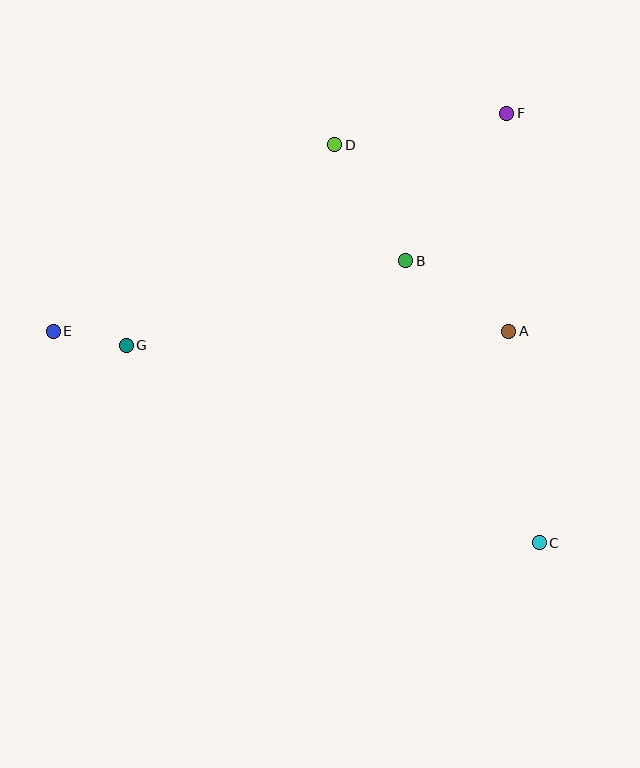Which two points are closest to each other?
Points E and G are closest to each other.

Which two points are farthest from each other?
Points C and E are farthest from each other.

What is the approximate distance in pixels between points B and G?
The distance between B and G is approximately 292 pixels.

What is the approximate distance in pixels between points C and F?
The distance between C and F is approximately 431 pixels.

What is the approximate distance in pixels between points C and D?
The distance between C and D is approximately 447 pixels.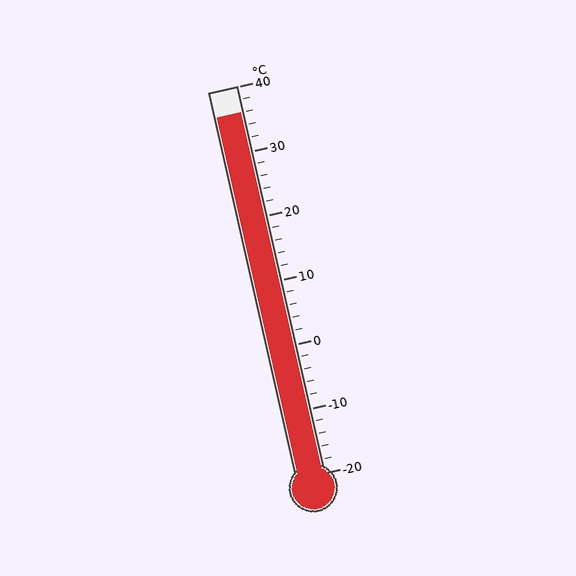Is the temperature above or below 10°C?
The temperature is above 10°C.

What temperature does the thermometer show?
The thermometer shows approximately 36°C.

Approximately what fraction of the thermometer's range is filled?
The thermometer is filled to approximately 95% of its range.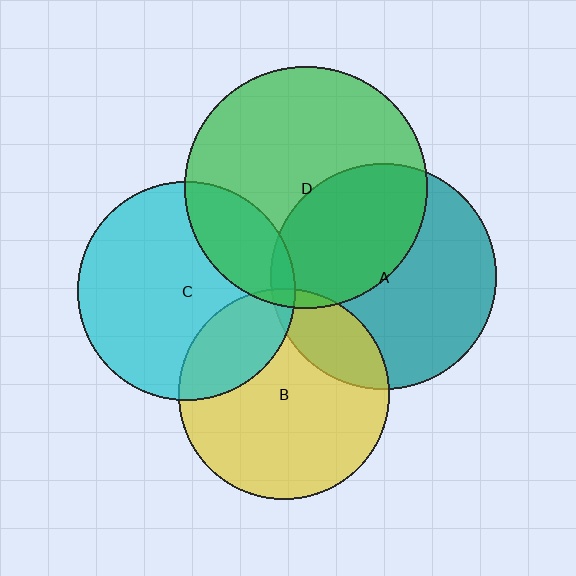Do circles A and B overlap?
Yes.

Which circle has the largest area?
Circle D (green).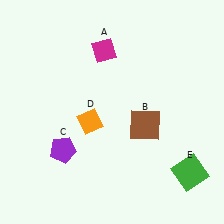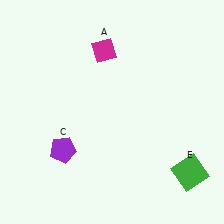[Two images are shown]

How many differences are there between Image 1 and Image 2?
There are 2 differences between the two images.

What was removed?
The brown square (B), the orange diamond (D) were removed in Image 2.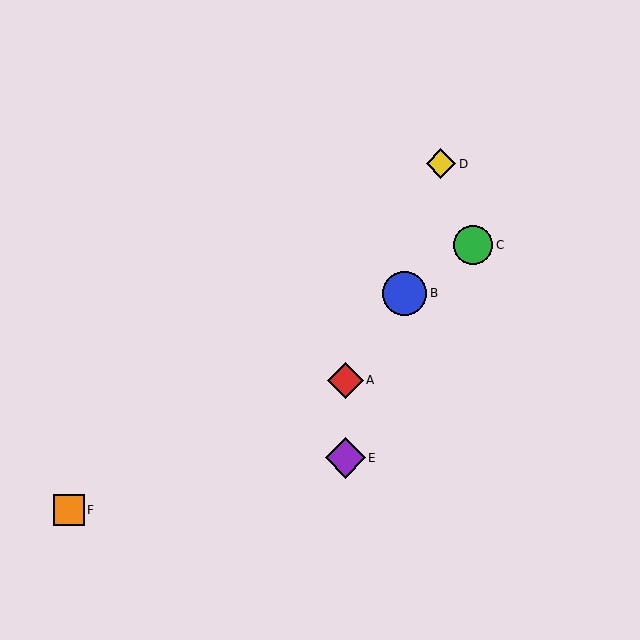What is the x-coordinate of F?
Object F is at x≈69.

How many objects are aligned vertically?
2 objects (A, E) are aligned vertically.